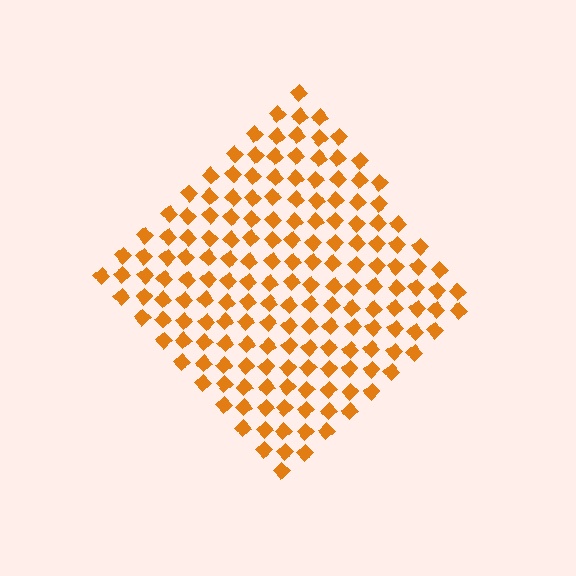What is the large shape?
The large shape is a diamond.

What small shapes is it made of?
It is made of small diamonds.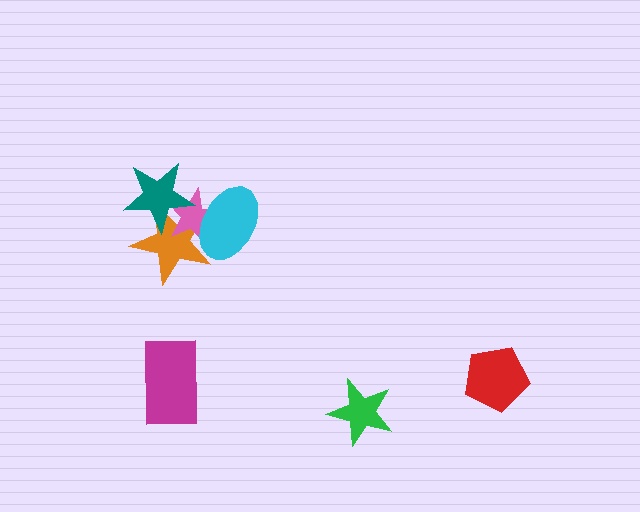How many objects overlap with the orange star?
3 objects overlap with the orange star.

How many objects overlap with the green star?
0 objects overlap with the green star.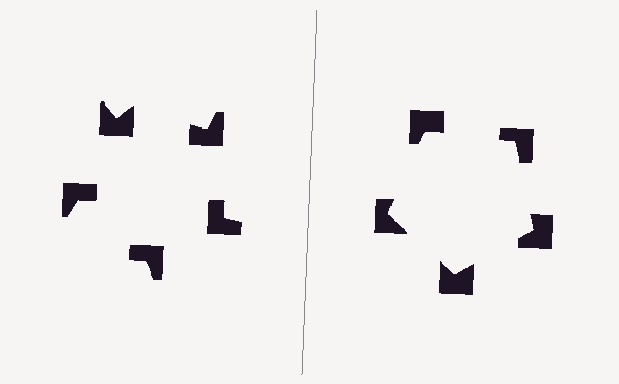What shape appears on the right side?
An illusory pentagon.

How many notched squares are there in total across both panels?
10 — 5 on each side.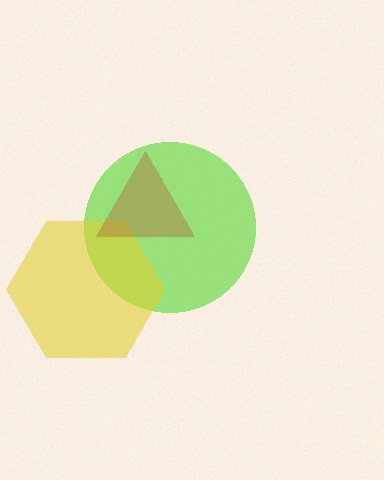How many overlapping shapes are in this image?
There are 3 overlapping shapes in the image.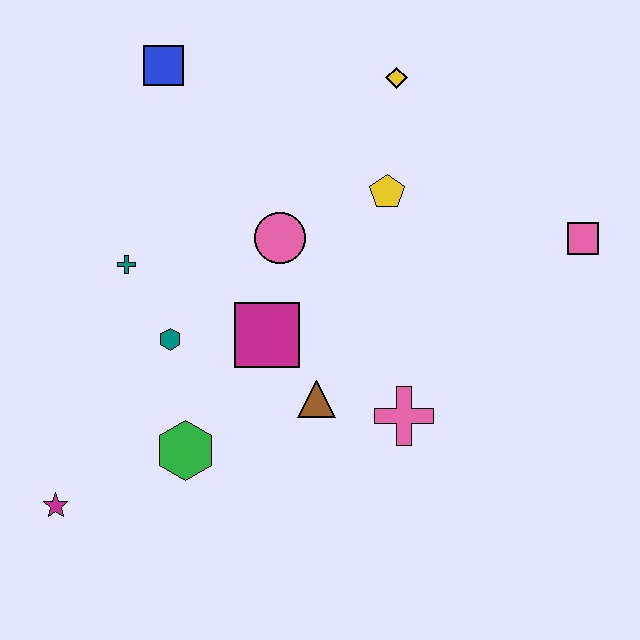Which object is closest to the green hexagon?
The teal hexagon is closest to the green hexagon.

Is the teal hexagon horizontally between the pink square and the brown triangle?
No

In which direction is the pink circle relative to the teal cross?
The pink circle is to the right of the teal cross.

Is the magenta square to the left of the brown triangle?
Yes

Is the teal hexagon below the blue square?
Yes